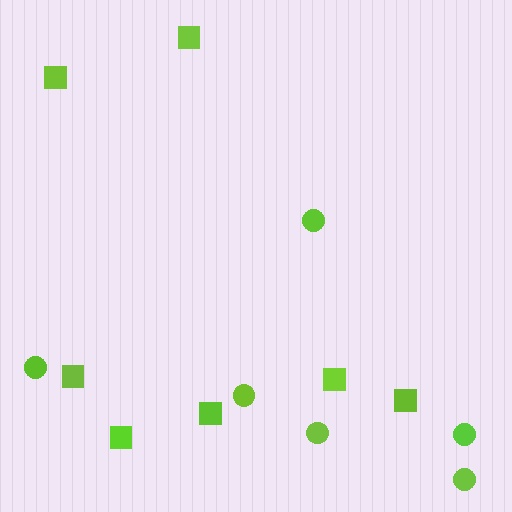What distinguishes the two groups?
There are 2 groups: one group of squares (7) and one group of circles (6).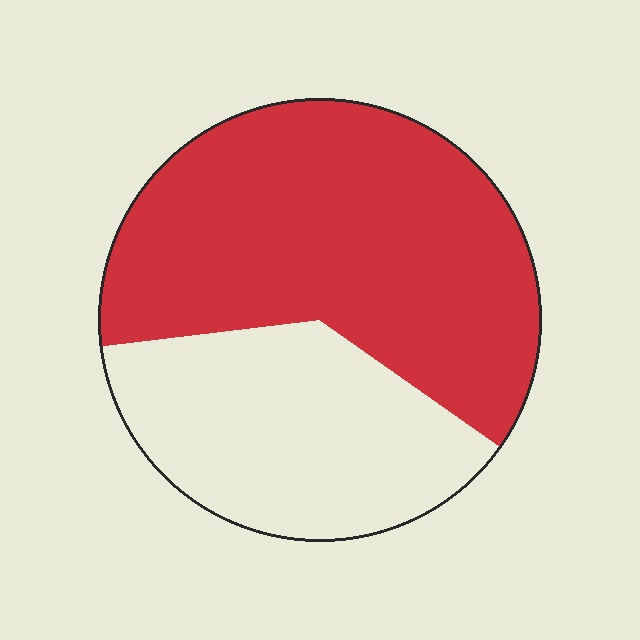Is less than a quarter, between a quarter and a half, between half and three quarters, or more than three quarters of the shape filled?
Between half and three quarters.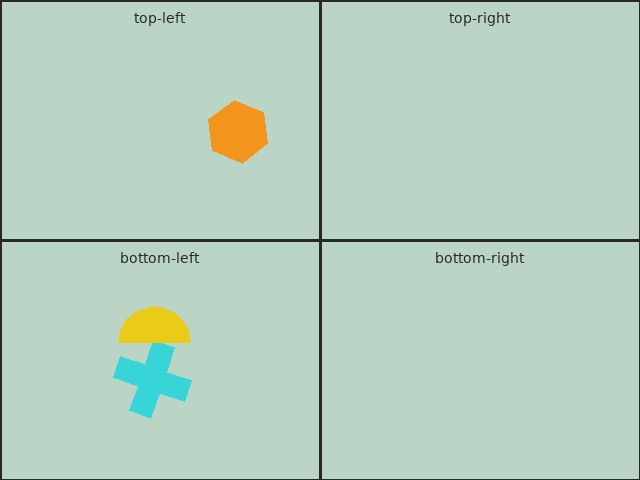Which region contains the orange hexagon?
The top-left region.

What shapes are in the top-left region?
The orange hexagon.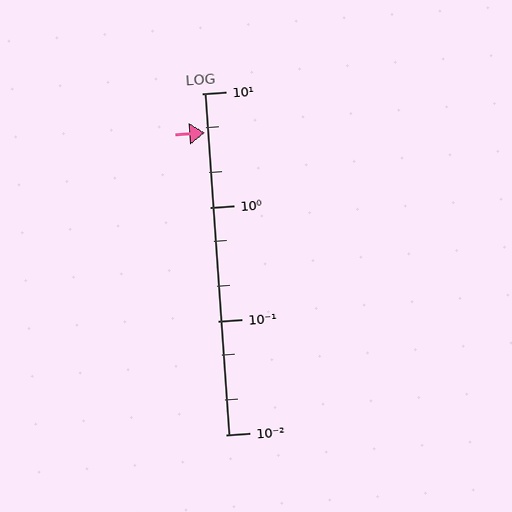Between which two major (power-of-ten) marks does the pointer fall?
The pointer is between 1 and 10.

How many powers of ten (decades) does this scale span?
The scale spans 3 decades, from 0.01 to 10.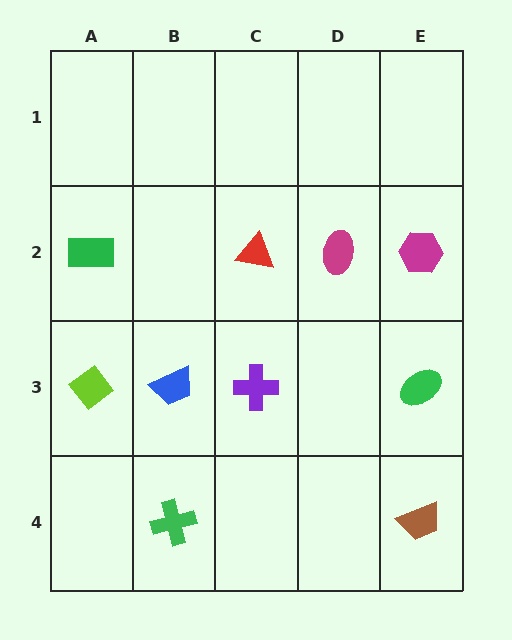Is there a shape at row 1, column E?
No, that cell is empty.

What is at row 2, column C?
A red triangle.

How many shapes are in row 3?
4 shapes.